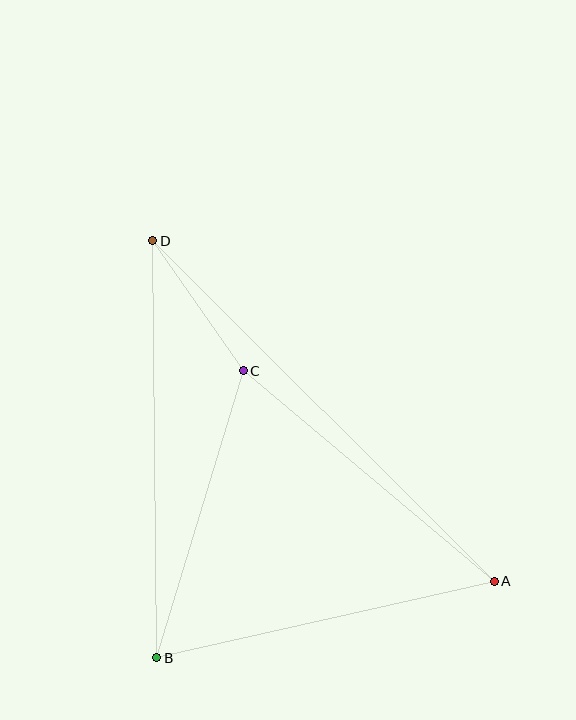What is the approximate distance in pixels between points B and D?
The distance between B and D is approximately 417 pixels.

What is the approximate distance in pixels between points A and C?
The distance between A and C is approximately 328 pixels.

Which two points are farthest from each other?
Points A and D are farthest from each other.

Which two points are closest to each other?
Points C and D are closest to each other.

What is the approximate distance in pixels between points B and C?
The distance between B and C is approximately 299 pixels.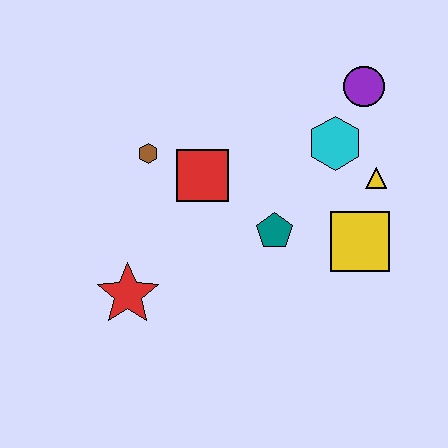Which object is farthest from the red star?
The purple circle is farthest from the red star.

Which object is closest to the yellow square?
The yellow triangle is closest to the yellow square.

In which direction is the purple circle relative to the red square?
The purple circle is to the right of the red square.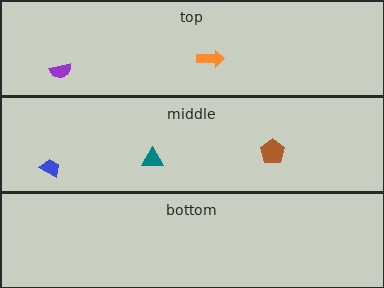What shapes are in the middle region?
The brown pentagon, the teal triangle, the blue trapezoid.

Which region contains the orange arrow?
The top region.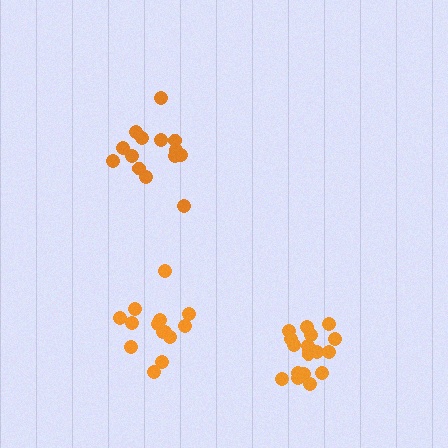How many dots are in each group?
Group 1: 14 dots, Group 2: 14 dots, Group 3: 18 dots (46 total).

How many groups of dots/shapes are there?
There are 3 groups.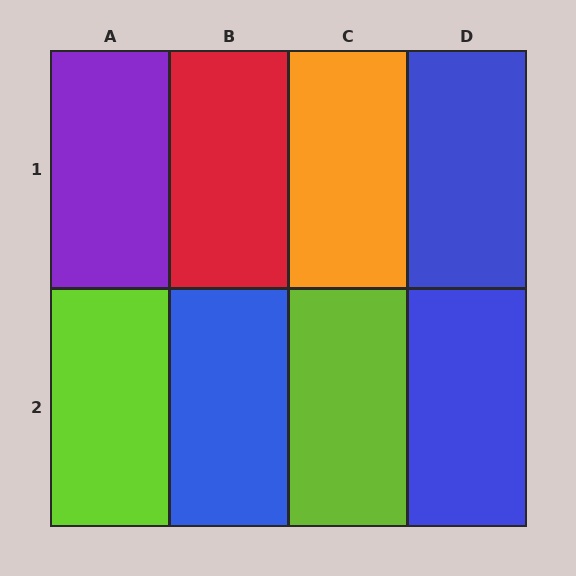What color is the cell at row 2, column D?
Blue.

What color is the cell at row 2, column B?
Blue.